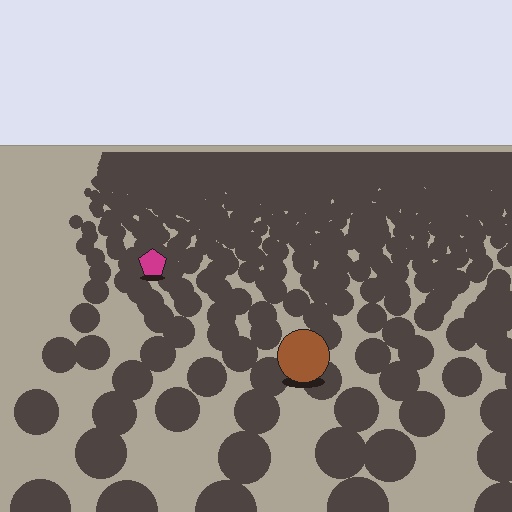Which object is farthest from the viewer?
The magenta pentagon is farthest from the viewer. It appears smaller and the ground texture around it is denser.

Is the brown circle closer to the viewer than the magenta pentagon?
Yes. The brown circle is closer — you can tell from the texture gradient: the ground texture is coarser near it.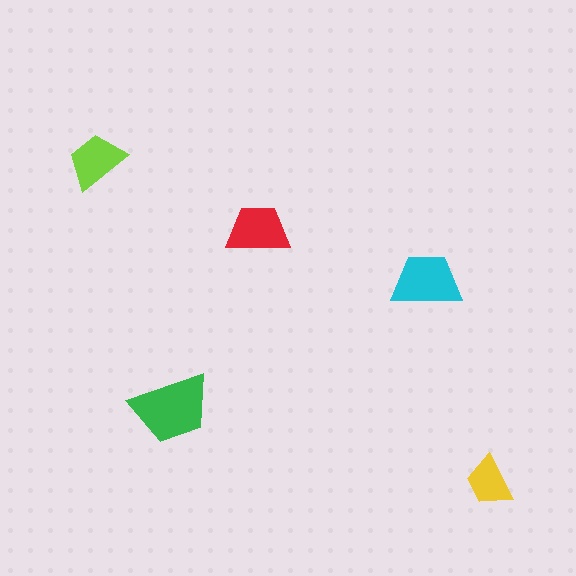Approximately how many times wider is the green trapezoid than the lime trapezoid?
About 1.5 times wider.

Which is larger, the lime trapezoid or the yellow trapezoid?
The lime one.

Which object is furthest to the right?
The yellow trapezoid is rightmost.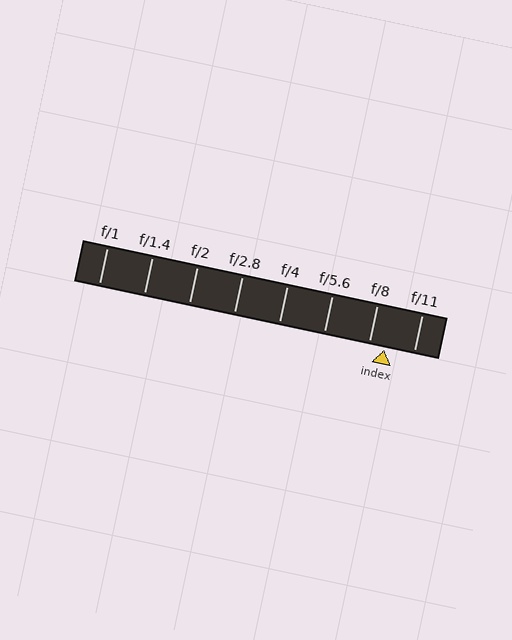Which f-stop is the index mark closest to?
The index mark is closest to f/8.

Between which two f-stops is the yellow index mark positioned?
The index mark is between f/8 and f/11.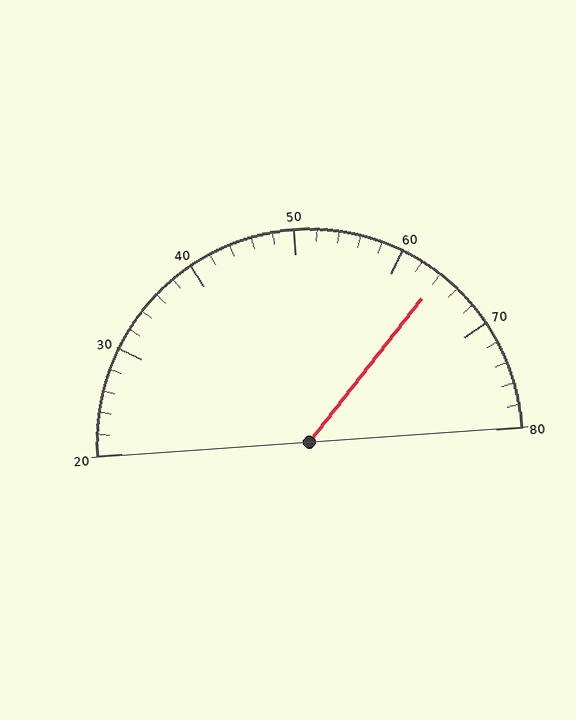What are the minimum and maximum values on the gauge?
The gauge ranges from 20 to 80.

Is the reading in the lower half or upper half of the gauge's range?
The reading is in the upper half of the range (20 to 80).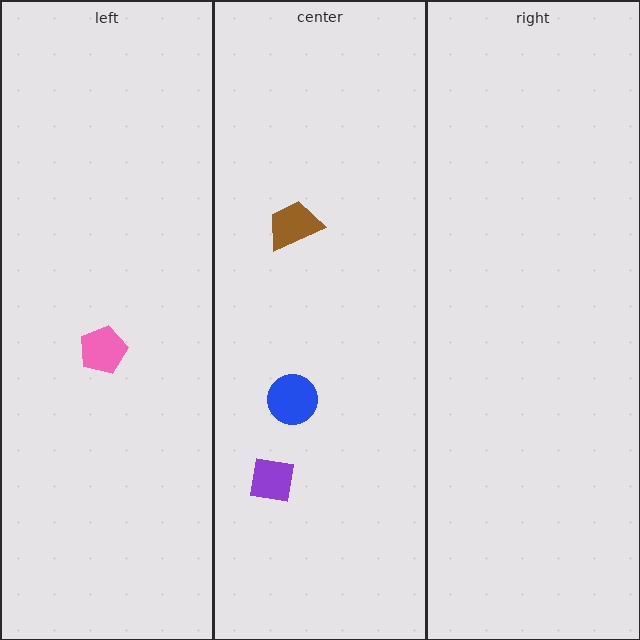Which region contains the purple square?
The center region.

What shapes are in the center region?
The purple square, the blue circle, the brown trapezoid.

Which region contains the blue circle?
The center region.